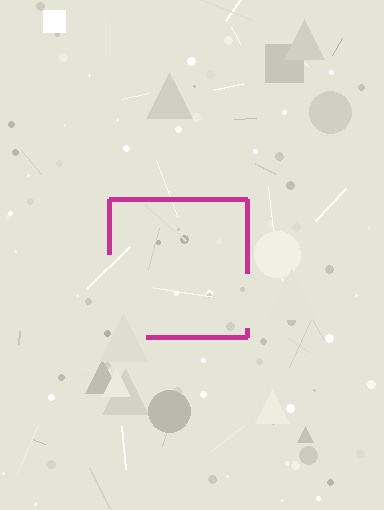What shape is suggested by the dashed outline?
The dashed outline suggests a square.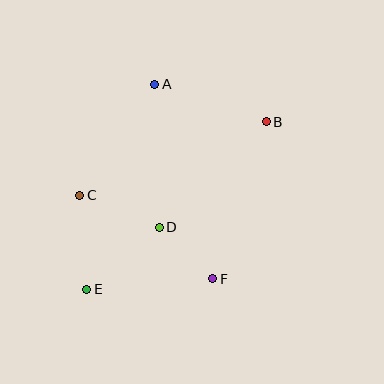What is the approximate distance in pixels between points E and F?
The distance between E and F is approximately 127 pixels.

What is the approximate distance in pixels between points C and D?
The distance between C and D is approximately 86 pixels.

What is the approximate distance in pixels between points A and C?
The distance between A and C is approximately 134 pixels.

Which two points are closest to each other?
Points D and F are closest to each other.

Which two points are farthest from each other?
Points B and E are farthest from each other.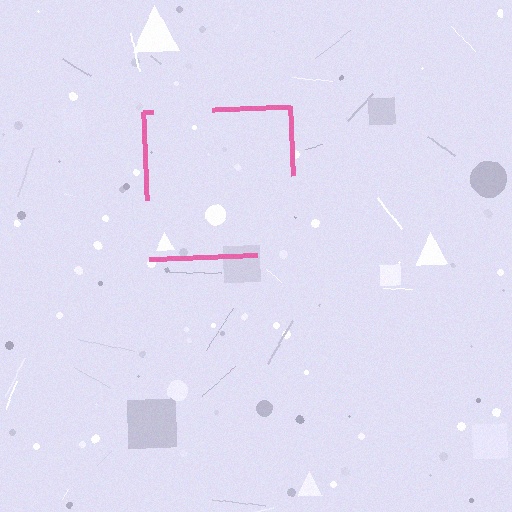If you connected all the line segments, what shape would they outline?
They would outline a square.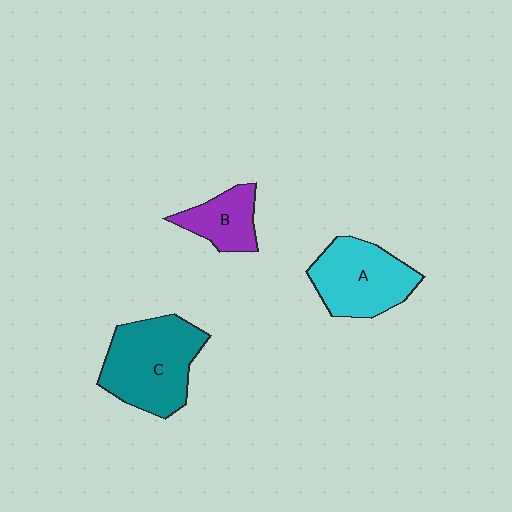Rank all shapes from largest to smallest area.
From largest to smallest: C (teal), A (cyan), B (purple).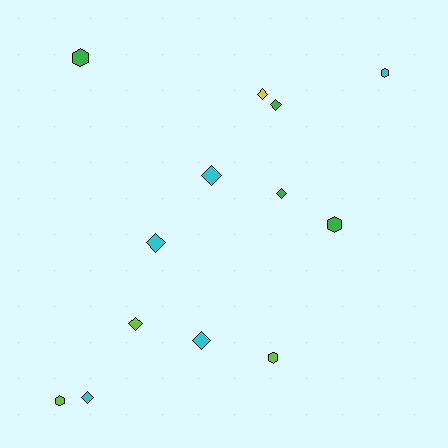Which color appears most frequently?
Cyan, with 5 objects.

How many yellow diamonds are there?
There is 1 yellow diamond.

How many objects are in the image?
There are 13 objects.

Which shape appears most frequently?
Diamond, with 8 objects.